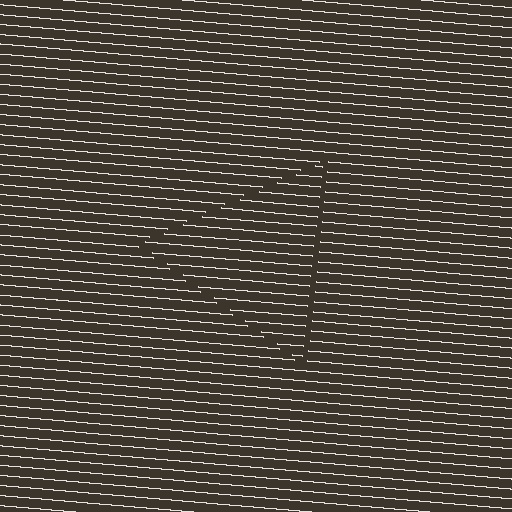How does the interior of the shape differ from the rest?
The interior of the shape contains the same grating, shifted by half a period — the contour is defined by the phase discontinuity where line-ends from the inner and outer gratings abut.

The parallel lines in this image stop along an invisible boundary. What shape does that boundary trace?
An illusory triangle. The interior of the shape contains the same grating, shifted by half a period — the contour is defined by the phase discontinuity where line-ends from the inner and outer gratings abut.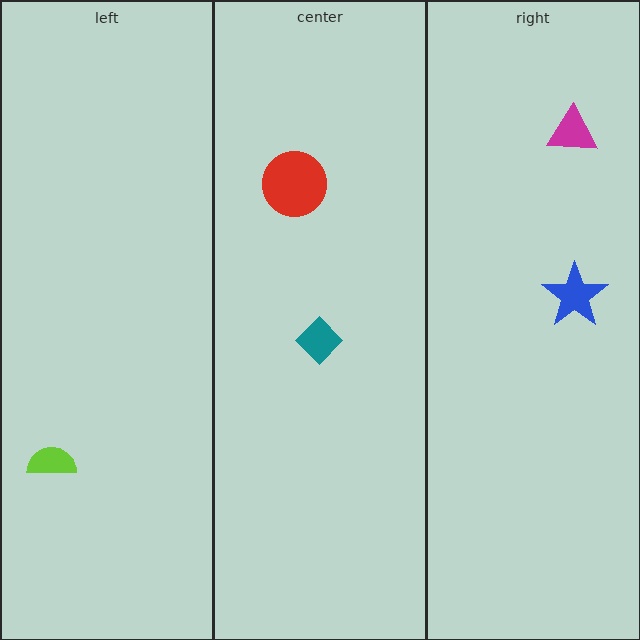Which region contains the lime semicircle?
The left region.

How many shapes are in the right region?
2.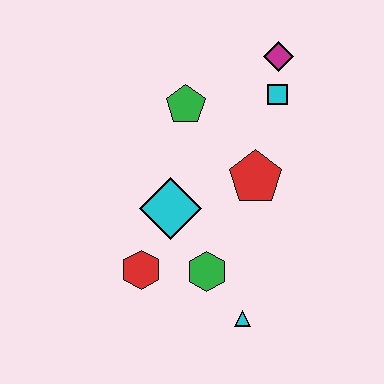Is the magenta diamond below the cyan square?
No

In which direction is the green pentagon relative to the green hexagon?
The green pentagon is above the green hexagon.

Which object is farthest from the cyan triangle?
The magenta diamond is farthest from the cyan triangle.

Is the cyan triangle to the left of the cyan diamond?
No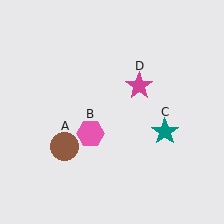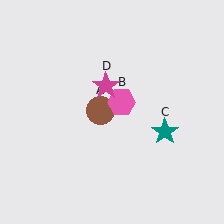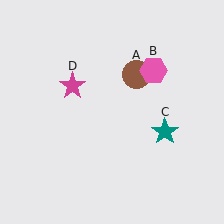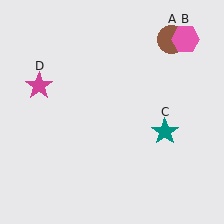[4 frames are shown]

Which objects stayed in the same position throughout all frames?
Teal star (object C) remained stationary.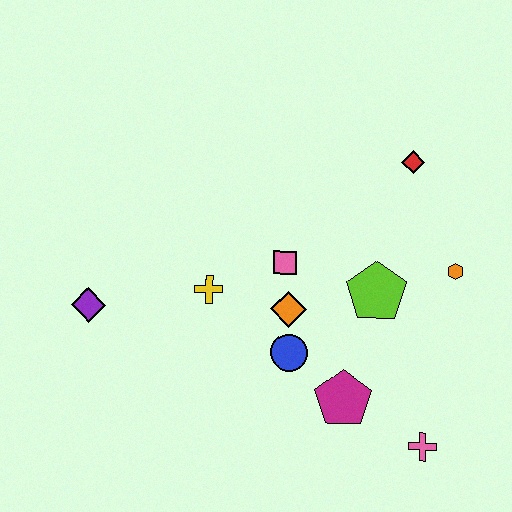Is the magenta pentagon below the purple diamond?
Yes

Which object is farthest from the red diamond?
The purple diamond is farthest from the red diamond.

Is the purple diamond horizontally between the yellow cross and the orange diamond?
No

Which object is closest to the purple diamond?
The yellow cross is closest to the purple diamond.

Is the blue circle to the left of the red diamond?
Yes